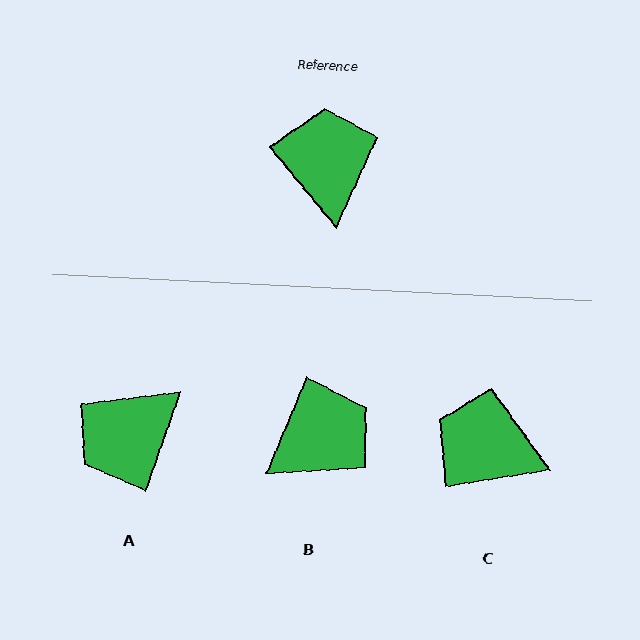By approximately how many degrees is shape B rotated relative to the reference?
Approximately 62 degrees clockwise.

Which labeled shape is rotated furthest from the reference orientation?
A, about 121 degrees away.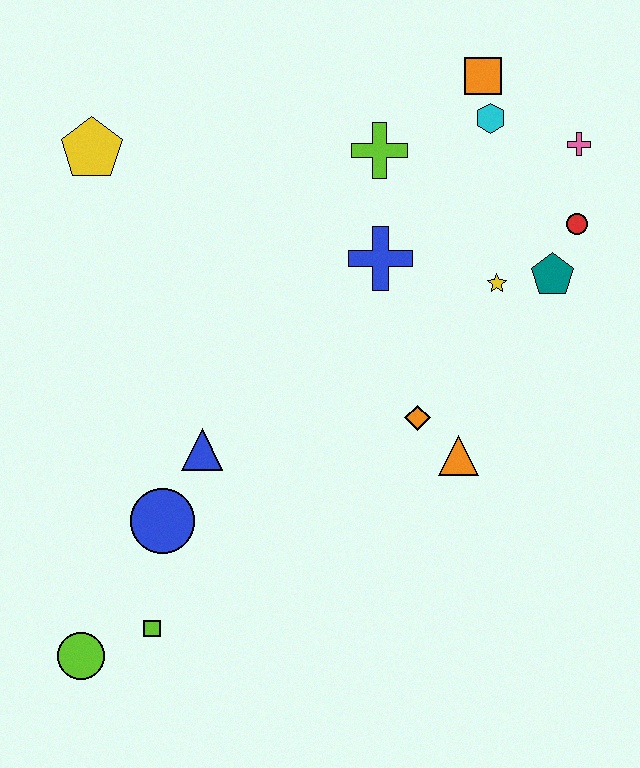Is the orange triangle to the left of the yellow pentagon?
No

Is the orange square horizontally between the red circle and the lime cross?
Yes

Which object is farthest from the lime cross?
The lime circle is farthest from the lime cross.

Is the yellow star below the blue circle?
No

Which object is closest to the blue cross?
The lime cross is closest to the blue cross.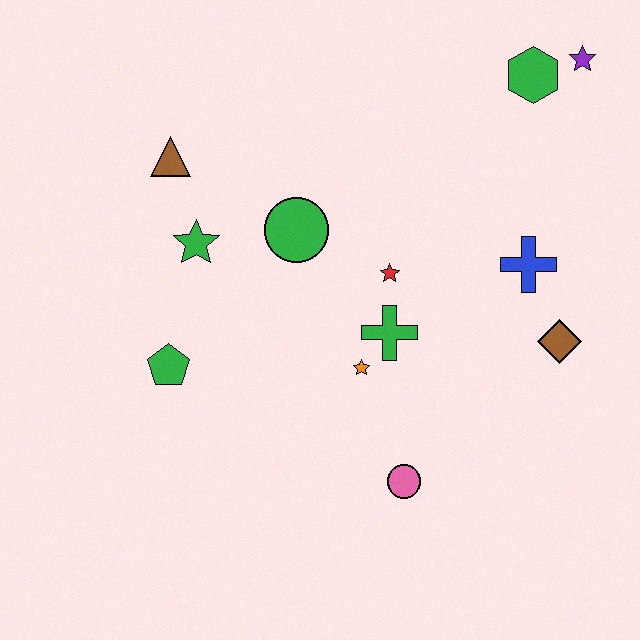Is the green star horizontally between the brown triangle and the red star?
Yes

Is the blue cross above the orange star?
Yes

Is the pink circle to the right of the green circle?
Yes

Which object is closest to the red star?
The green cross is closest to the red star.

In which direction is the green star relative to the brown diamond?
The green star is to the left of the brown diamond.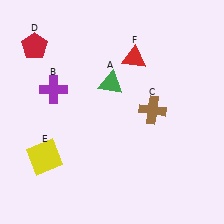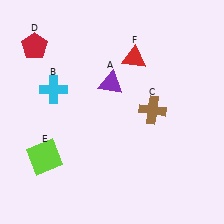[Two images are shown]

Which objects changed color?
A changed from green to purple. B changed from purple to cyan. E changed from yellow to lime.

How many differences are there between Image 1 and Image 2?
There are 3 differences between the two images.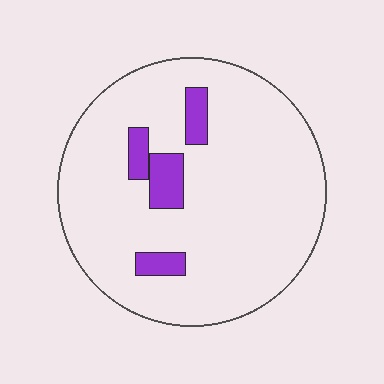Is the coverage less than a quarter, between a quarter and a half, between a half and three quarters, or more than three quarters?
Less than a quarter.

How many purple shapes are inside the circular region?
4.